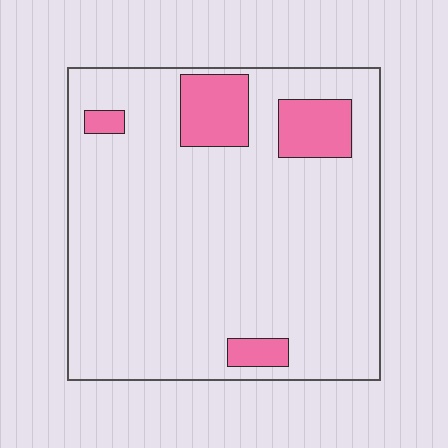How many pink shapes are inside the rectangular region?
4.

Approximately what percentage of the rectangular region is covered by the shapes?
Approximately 10%.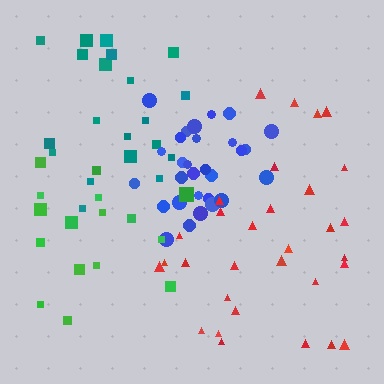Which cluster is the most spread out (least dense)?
Green.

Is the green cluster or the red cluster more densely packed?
Red.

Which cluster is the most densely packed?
Blue.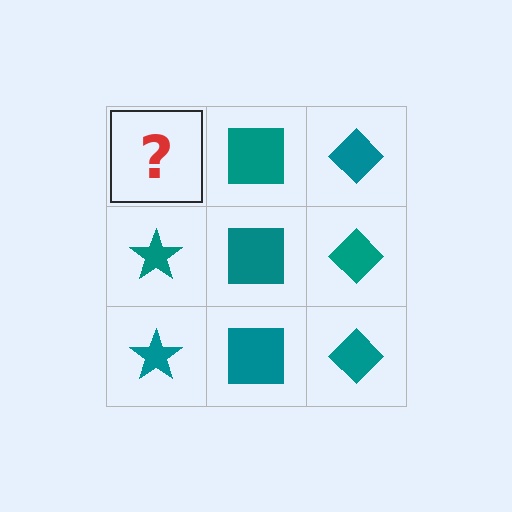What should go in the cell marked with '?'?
The missing cell should contain a teal star.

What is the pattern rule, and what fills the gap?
The rule is that each column has a consistent shape. The gap should be filled with a teal star.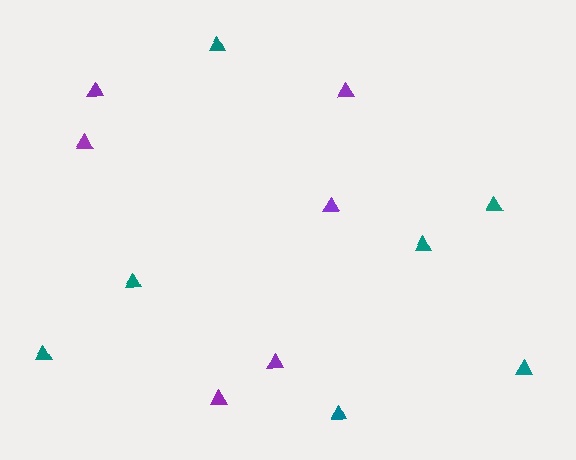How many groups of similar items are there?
There are 2 groups: one group of purple triangles (6) and one group of teal triangles (7).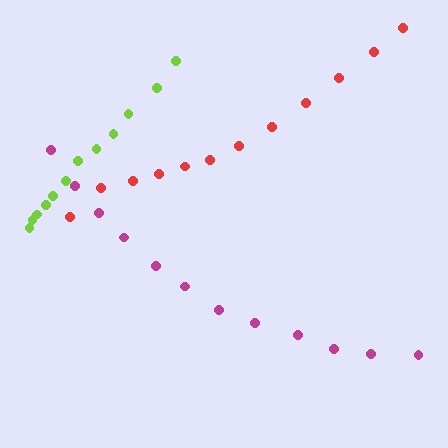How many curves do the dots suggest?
There are 3 distinct paths.